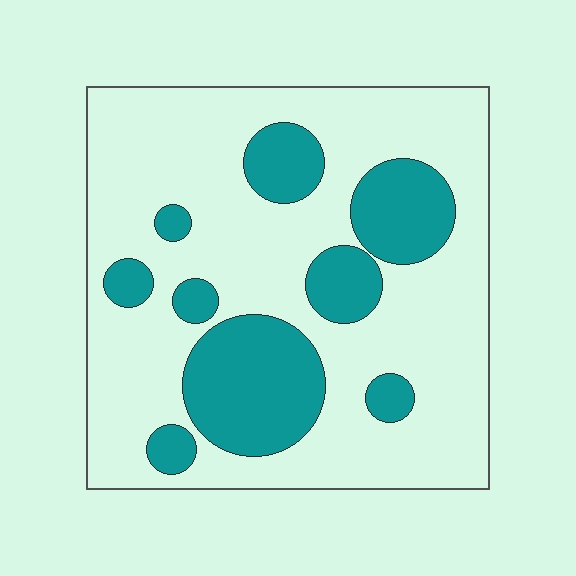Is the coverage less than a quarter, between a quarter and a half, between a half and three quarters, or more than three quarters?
Between a quarter and a half.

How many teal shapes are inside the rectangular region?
9.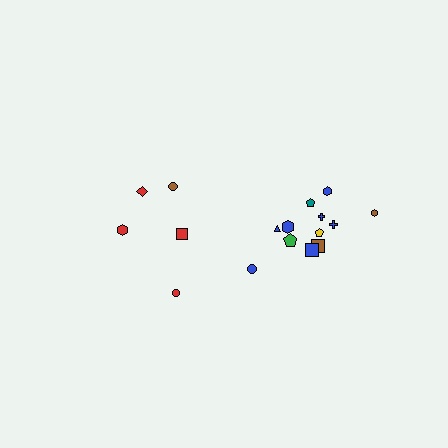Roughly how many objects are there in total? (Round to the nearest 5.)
Roughly 15 objects in total.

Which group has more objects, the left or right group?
The right group.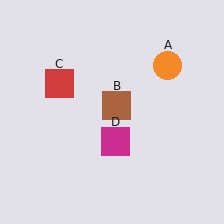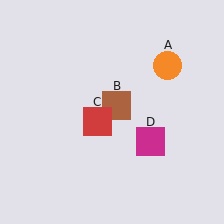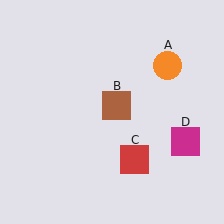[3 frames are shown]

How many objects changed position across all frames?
2 objects changed position: red square (object C), magenta square (object D).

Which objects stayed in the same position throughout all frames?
Orange circle (object A) and brown square (object B) remained stationary.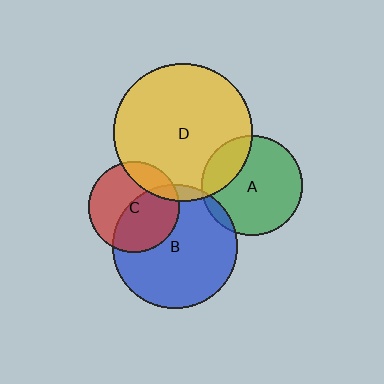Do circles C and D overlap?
Yes.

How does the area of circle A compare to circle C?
Approximately 1.2 times.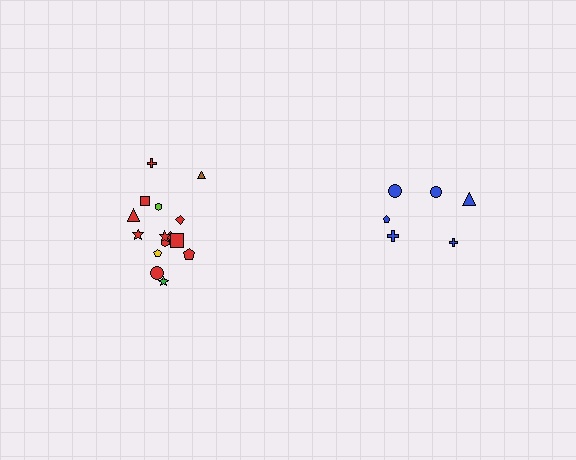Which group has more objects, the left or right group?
The left group.